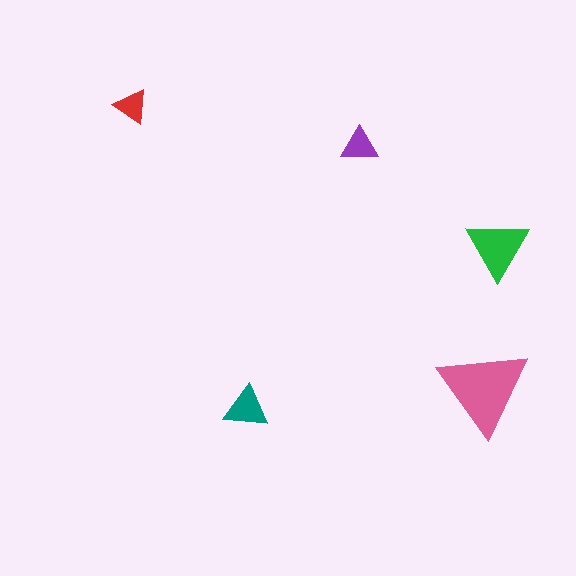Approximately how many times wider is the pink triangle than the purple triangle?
About 2.5 times wider.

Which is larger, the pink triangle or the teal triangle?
The pink one.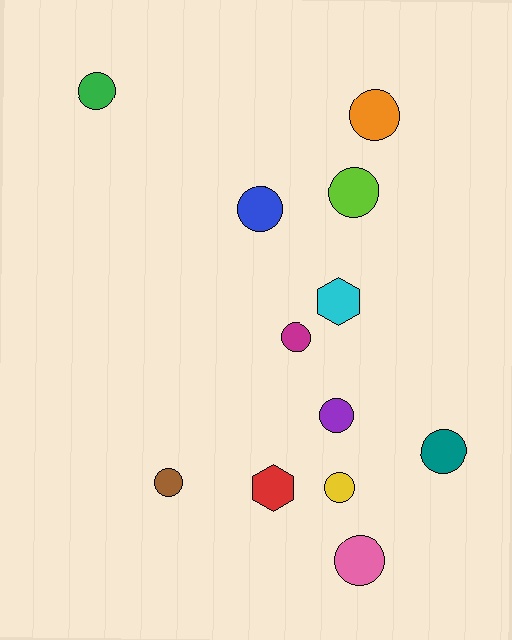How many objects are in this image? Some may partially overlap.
There are 12 objects.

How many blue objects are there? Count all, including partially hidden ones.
There is 1 blue object.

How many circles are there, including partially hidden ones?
There are 10 circles.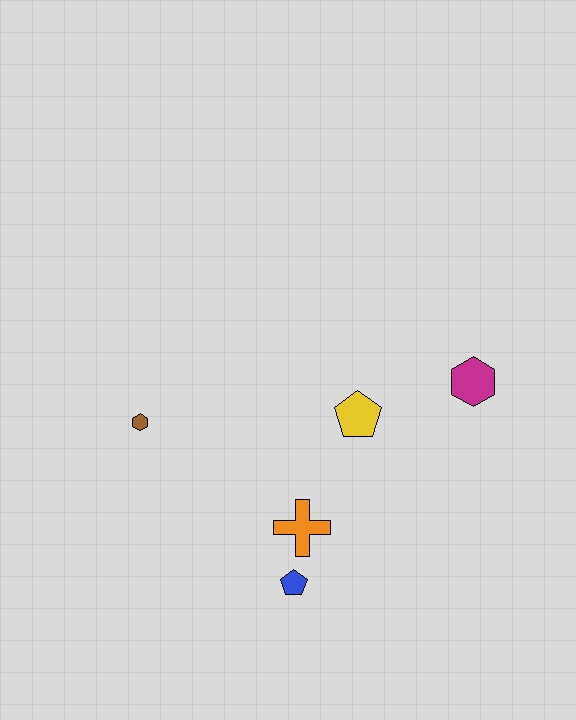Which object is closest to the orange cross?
The blue pentagon is closest to the orange cross.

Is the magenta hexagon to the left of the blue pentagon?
No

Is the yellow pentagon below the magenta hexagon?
Yes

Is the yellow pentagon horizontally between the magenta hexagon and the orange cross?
Yes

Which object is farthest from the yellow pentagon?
The brown hexagon is farthest from the yellow pentagon.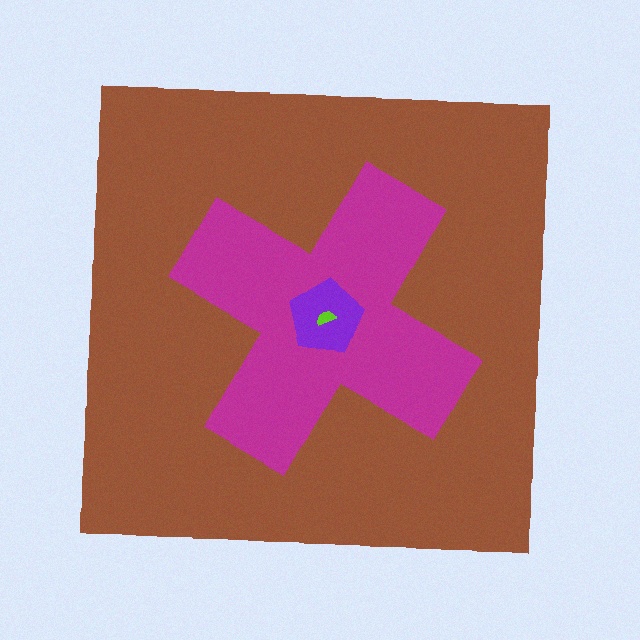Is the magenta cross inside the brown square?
Yes.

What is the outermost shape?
The brown square.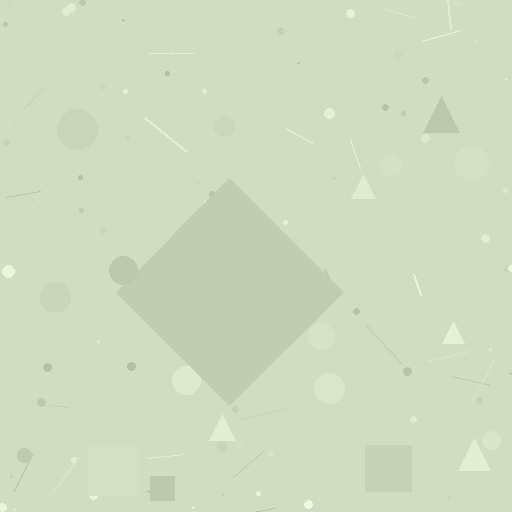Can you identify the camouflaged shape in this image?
The camouflaged shape is a diamond.